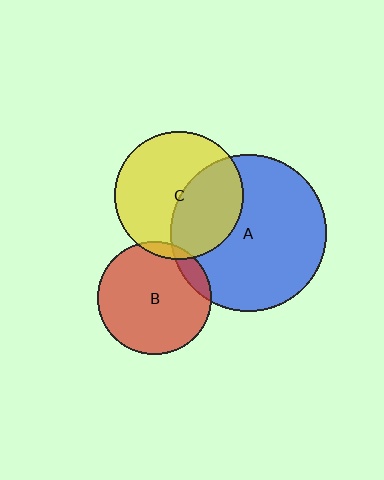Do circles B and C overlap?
Yes.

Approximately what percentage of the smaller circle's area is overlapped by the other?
Approximately 5%.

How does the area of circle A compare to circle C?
Approximately 1.5 times.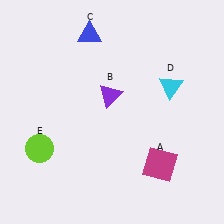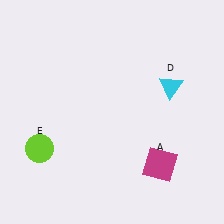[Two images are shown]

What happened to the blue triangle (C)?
The blue triangle (C) was removed in Image 2. It was in the top-left area of Image 1.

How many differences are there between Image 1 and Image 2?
There are 2 differences between the two images.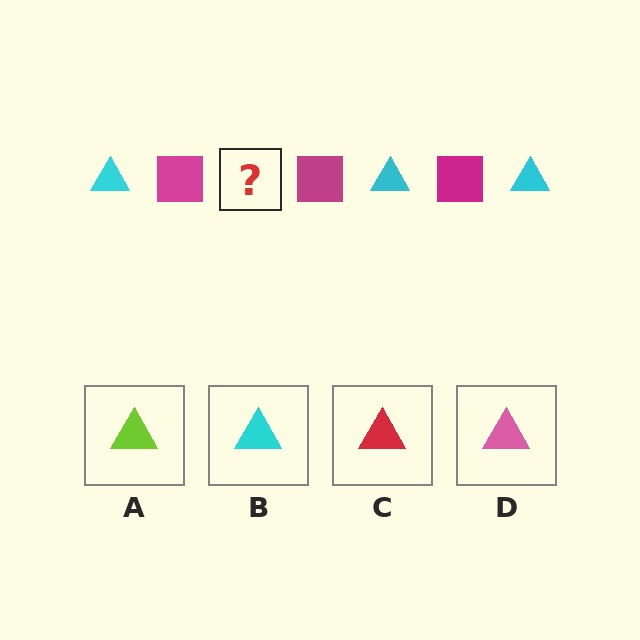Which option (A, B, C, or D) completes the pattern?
B.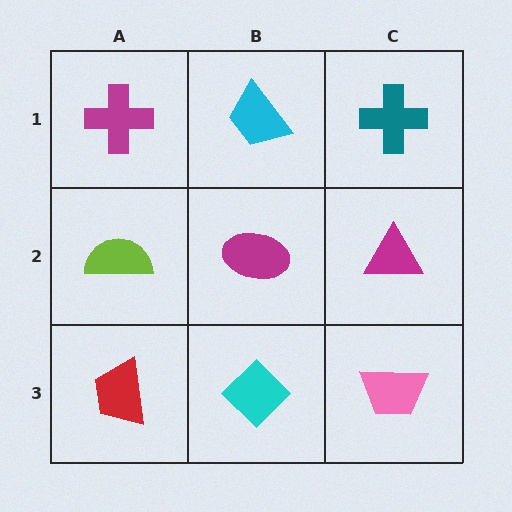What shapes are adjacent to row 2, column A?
A magenta cross (row 1, column A), a red trapezoid (row 3, column A), a magenta ellipse (row 2, column B).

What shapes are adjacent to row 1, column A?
A lime semicircle (row 2, column A), a cyan trapezoid (row 1, column B).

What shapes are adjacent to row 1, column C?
A magenta triangle (row 2, column C), a cyan trapezoid (row 1, column B).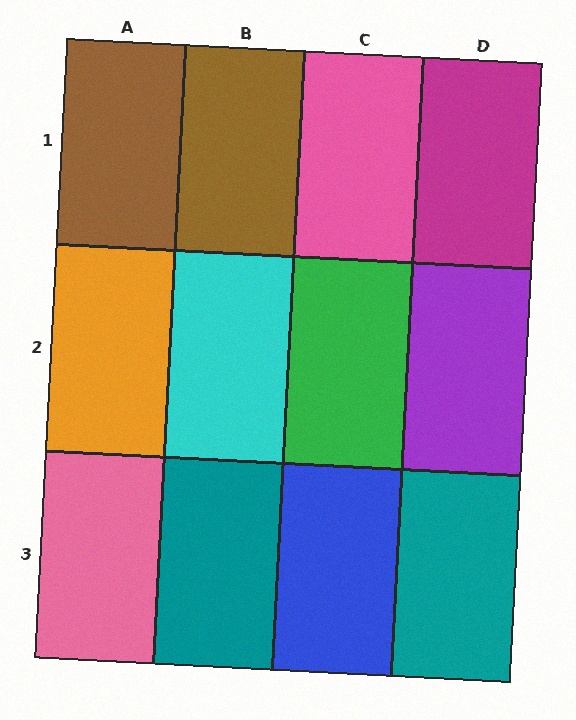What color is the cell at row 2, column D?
Purple.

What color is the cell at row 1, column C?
Pink.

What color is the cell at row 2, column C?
Green.